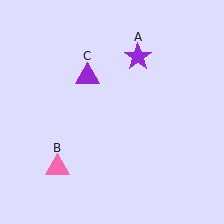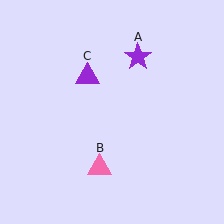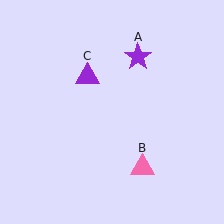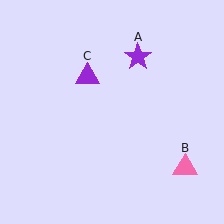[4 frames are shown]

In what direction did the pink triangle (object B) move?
The pink triangle (object B) moved right.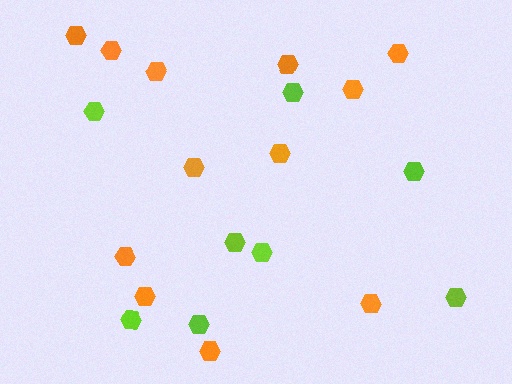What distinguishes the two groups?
There are 2 groups: one group of lime hexagons (8) and one group of orange hexagons (12).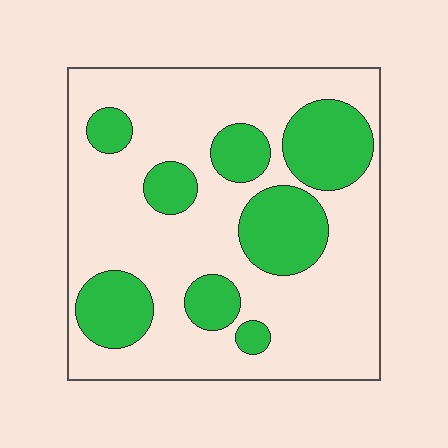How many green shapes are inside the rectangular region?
8.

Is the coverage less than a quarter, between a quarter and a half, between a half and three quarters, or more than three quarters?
Between a quarter and a half.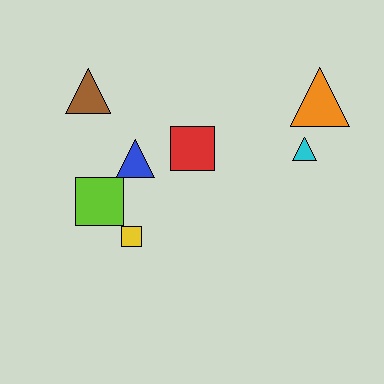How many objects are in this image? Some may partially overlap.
There are 7 objects.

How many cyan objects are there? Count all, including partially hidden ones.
There is 1 cyan object.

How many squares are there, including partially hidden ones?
There are 3 squares.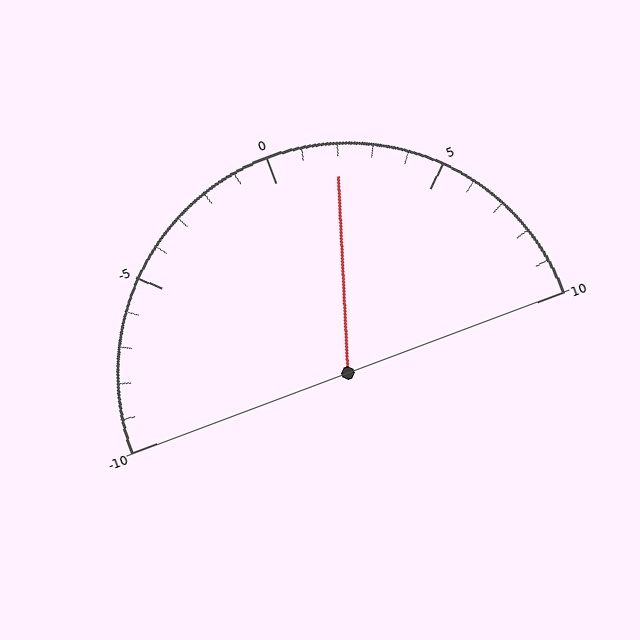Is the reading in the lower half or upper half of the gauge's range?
The reading is in the upper half of the range (-10 to 10).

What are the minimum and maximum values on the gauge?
The gauge ranges from -10 to 10.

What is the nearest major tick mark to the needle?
The nearest major tick mark is 0.